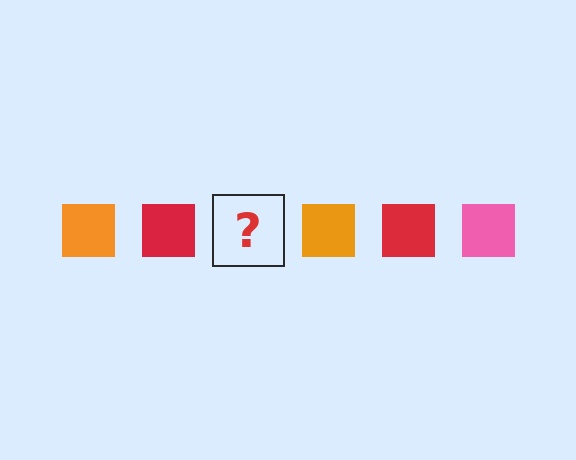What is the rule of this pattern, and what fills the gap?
The rule is that the pattern cycles through orange, red, pink squares. The gap should be filled with a pink square.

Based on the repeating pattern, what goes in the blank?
The blank should be a pink square.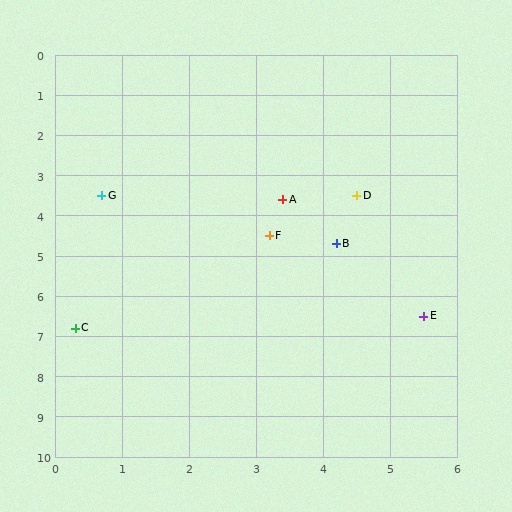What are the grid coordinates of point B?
Point B is at approximately (4.2, 4.7).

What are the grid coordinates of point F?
Point F is at approximately (3.2, 4.5).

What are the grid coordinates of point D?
Point D is at approximately (4.5, 3.5).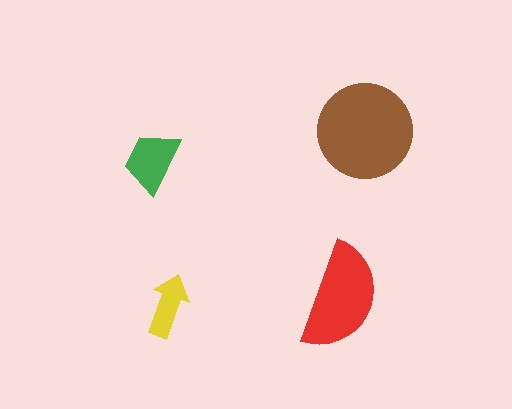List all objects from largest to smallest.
The brown circle, the red semicircle, the green trapezoid, the yellow arrow.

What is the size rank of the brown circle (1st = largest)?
1st.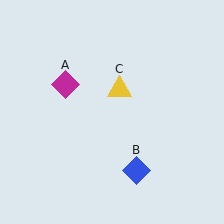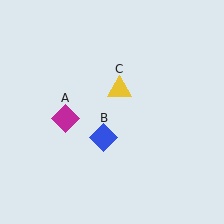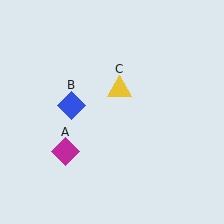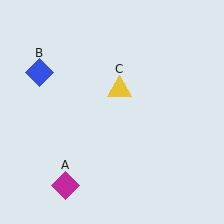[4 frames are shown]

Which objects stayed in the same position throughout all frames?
Yellow triangle (object C) remained stationary.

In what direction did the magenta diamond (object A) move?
The magenta diamond (object A) moved down.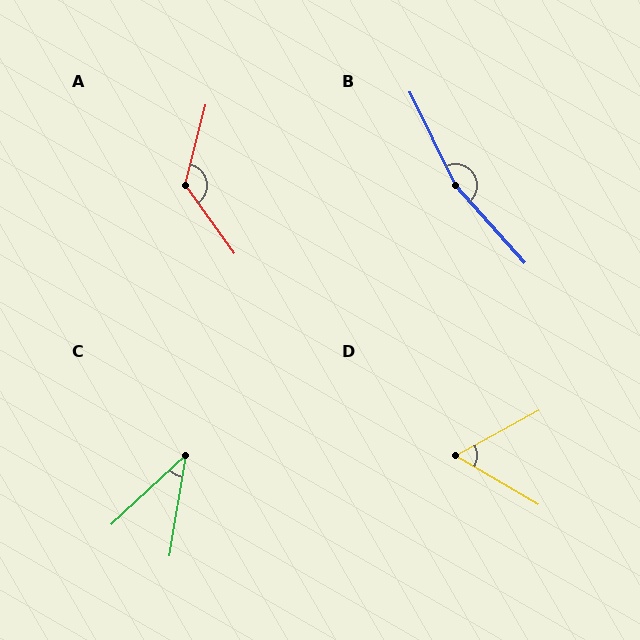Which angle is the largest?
B, at approximately 164 degrees.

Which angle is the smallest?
C, at approximately 38 degrees.